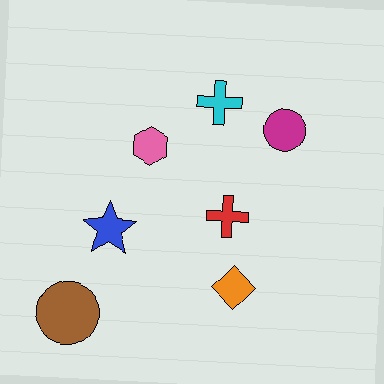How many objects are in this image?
There are 7 objects.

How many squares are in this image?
There are no squares.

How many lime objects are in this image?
There are no lime objects.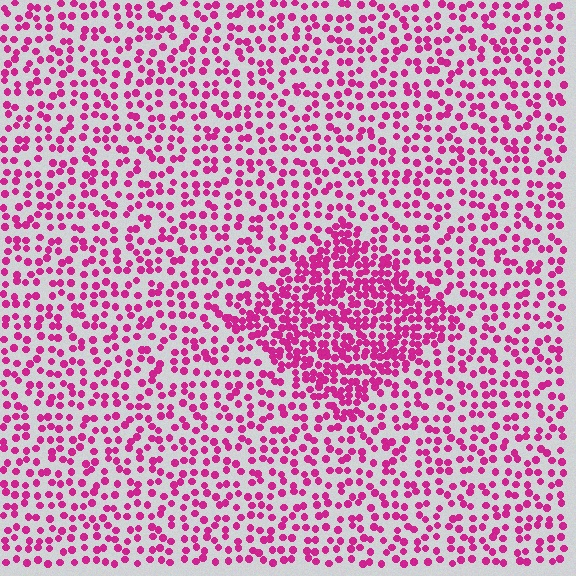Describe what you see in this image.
The image contains small magenta elements arranged at two different densities. A diamond-shaped region is visible where the elements are more densely packed than the surrounding area.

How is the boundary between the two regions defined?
The boundary is defined by a change in element density (approximately 2.1x ratio). All elements are the same color, size, and shape.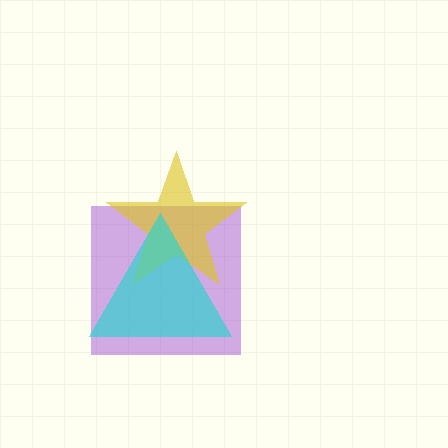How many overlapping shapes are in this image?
There are 3 overlapping shapes in the image.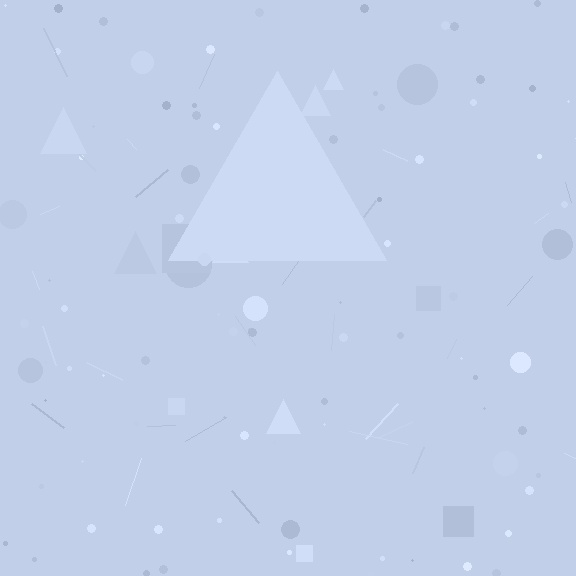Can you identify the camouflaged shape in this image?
The camouflaged shape is a triangle.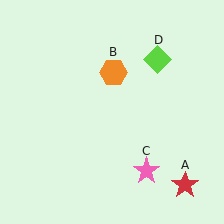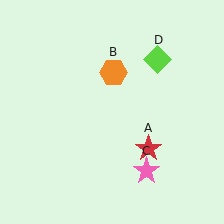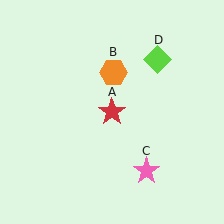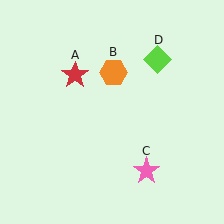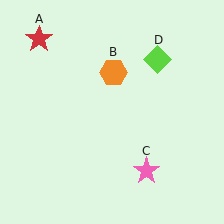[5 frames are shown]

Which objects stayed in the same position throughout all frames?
Orange hexagon (object B) and pink star (object C) and lime diamond (object D) remained stationary.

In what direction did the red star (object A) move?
The red star (object A) moved up and to the left.